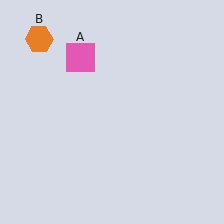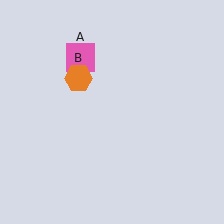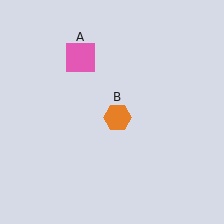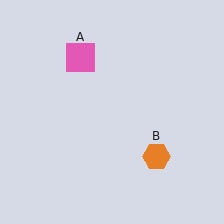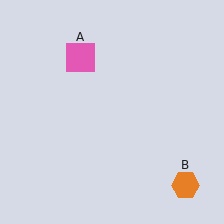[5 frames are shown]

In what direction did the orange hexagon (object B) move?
The orange hexagon (object B) moved down and to the right.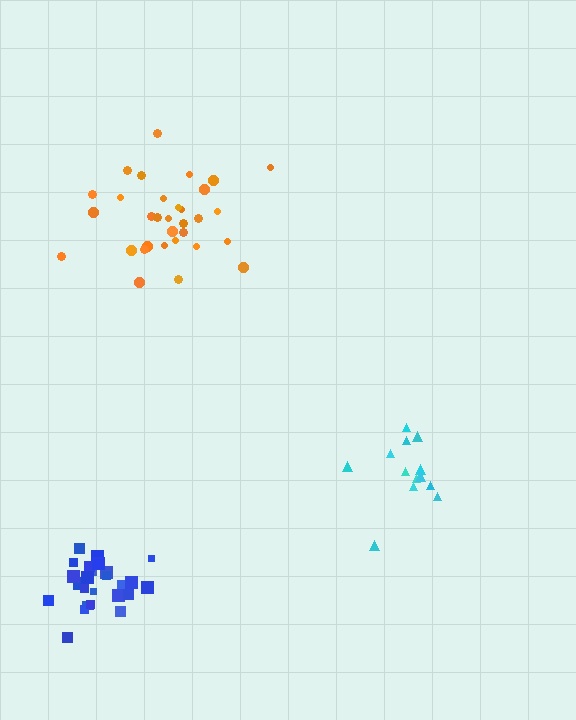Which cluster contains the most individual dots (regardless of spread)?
Orange (32).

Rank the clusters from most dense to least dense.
blue, orange, cyan.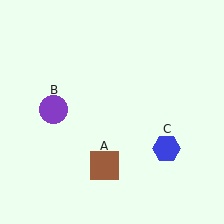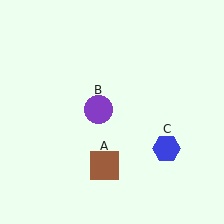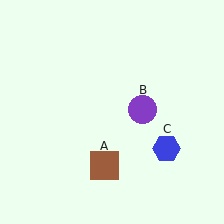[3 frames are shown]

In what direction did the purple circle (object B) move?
The purple circle (object B) moved right.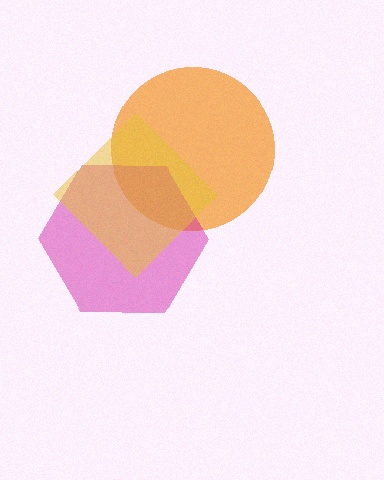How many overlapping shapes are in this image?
There are 3 overlapping shapes in the image.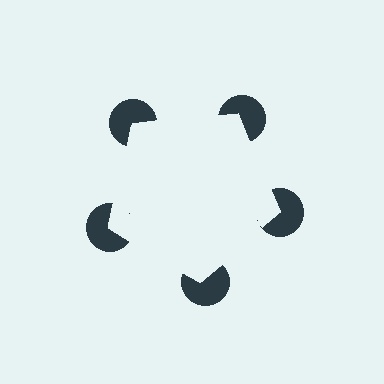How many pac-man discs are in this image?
There are 5 — one at each vertex of the illusory pentagon.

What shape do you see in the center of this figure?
An illusory pentagon — its edges are inferred from the aligned wedge cuts in the pac-man discs, not physically drawn.